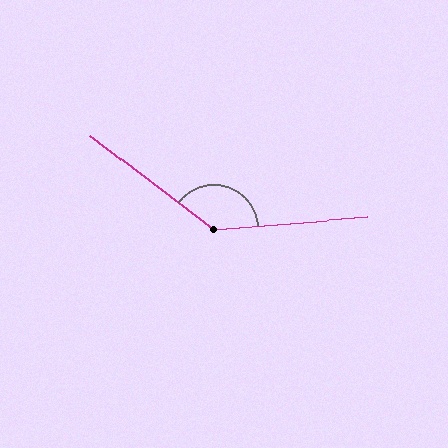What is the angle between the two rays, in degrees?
Approximately 139 degrees.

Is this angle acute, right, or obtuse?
It is obtuse.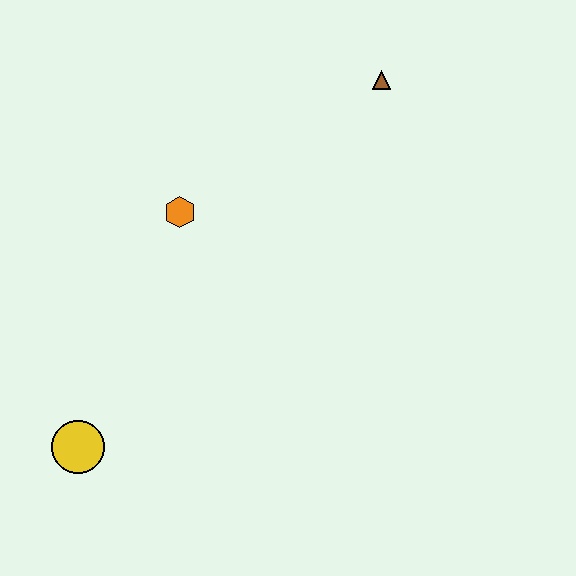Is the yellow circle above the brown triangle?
No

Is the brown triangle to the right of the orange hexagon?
Yes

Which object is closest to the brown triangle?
The orange hexagon is closest to the brown triangle.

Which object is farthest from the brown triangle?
The yellow circle is farthest from the brown triangle.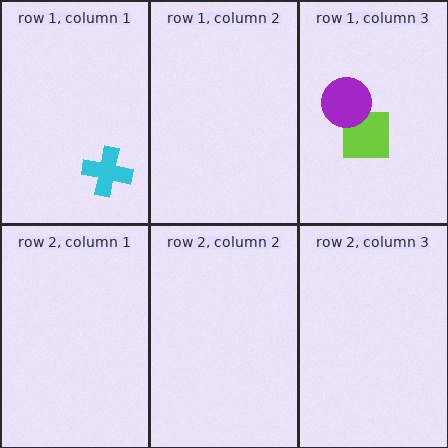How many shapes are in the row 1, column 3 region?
2.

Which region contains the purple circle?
The row 1, column 3 region.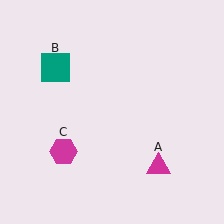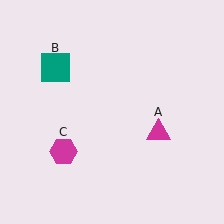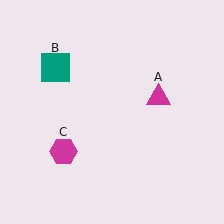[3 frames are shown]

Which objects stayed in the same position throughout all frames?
Teal square (object B) and magenta hexagon (object C) remained stationary.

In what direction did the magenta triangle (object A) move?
The magenta triangle (object A) moved up.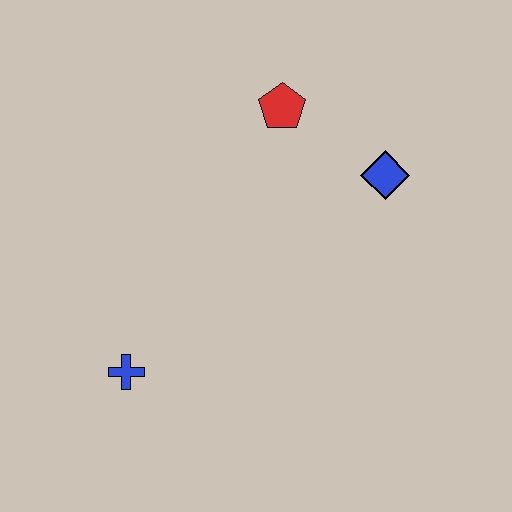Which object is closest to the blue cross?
The red pentagon is closest to the blue cross.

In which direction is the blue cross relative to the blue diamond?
The blue cross is to the left of the blue diamond.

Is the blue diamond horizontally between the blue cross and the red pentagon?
No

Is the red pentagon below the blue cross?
No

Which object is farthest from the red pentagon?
The blue cross is farthest from the red pentagon.